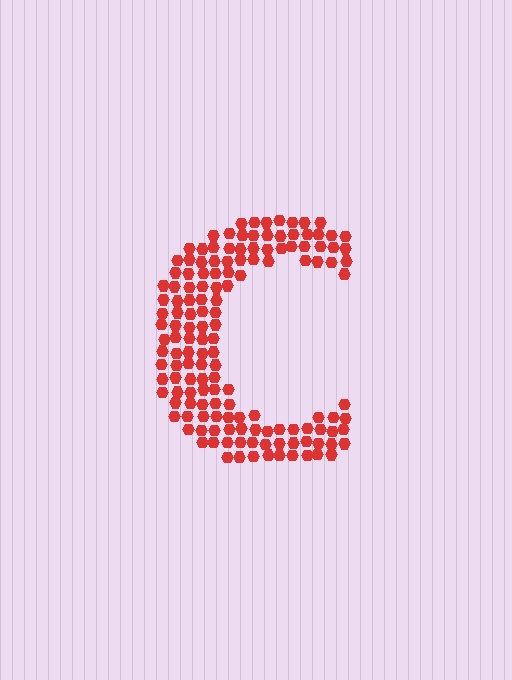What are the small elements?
The small elements are hexagons.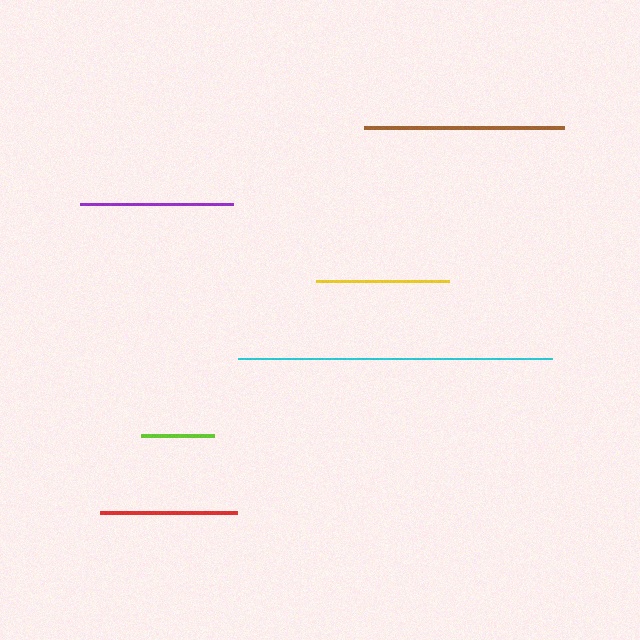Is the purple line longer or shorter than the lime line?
The purple line is longer than the lime line.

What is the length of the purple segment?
The purple segment is approximately 153 pixels long.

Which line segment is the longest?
The cyan line is the longest at approximately 315 pixels.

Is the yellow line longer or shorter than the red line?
The red line is longer than the yellow line.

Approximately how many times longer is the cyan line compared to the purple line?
The cyan line is approximately 2.1 times the length of the purple line.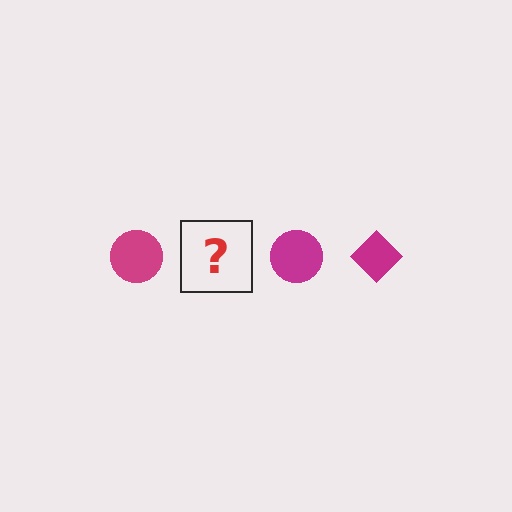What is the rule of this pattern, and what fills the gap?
The rule is that the pattern cycles through circle, diamond shapes in magenta. The gap should be filled with a magenta diamond.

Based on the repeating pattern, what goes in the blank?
The blank should be a magenta diamond.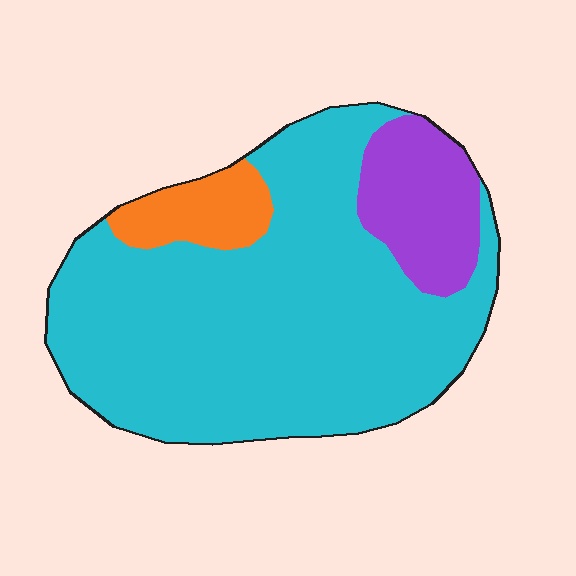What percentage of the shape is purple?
Purple covers about 15% of the shape.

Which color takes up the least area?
Orange, at roughly 10%.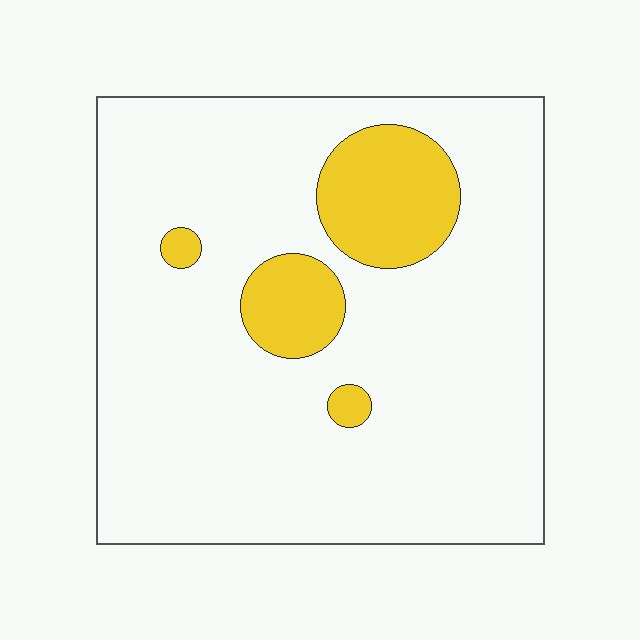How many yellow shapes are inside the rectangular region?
4.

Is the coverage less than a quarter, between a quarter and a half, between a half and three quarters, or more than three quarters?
Less than a quarter.